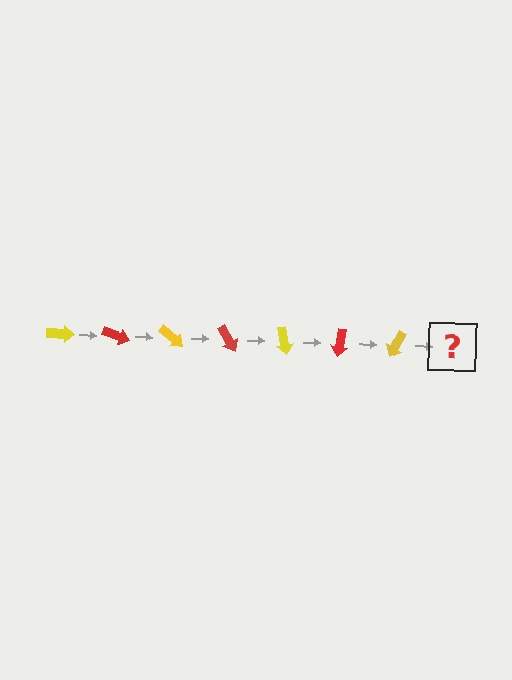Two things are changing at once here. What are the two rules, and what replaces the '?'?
The two rules are that it rotates 20 degrees each step and the color cycles through yellow and red. The '?' should be a red arrow, rotated 140 degrees from the start.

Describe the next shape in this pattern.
It should be a red arrow, rotated 140 degrees from the start.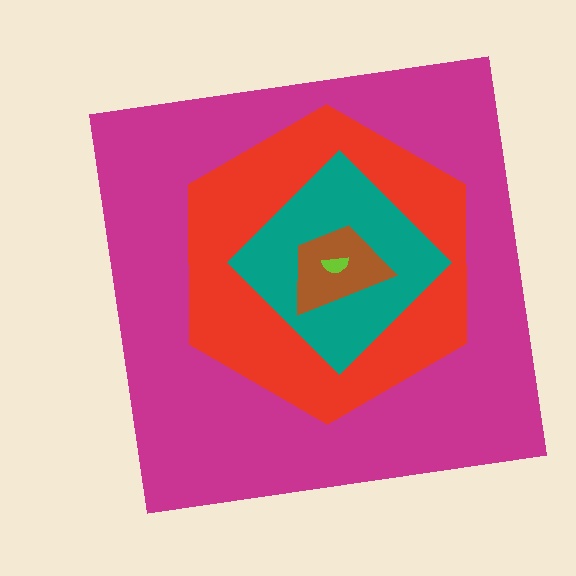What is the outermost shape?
The magenta square.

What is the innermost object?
The lime semicircle.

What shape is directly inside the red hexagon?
The teal diamond.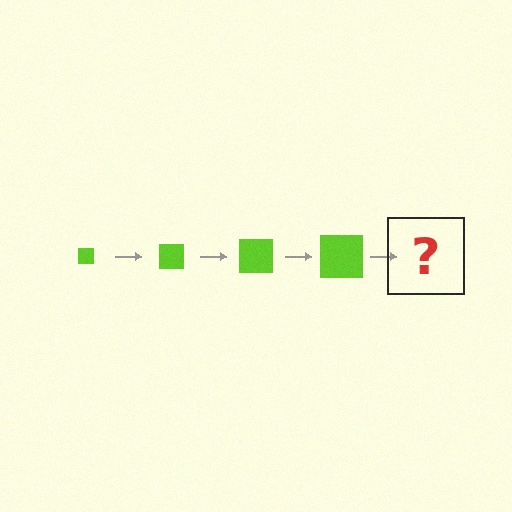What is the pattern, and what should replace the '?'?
The pattern is that the square gets progressively larger each step. The '?' should be a lime square, larger than the previous one.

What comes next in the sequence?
The next element should be a lime square, larger than the previous one.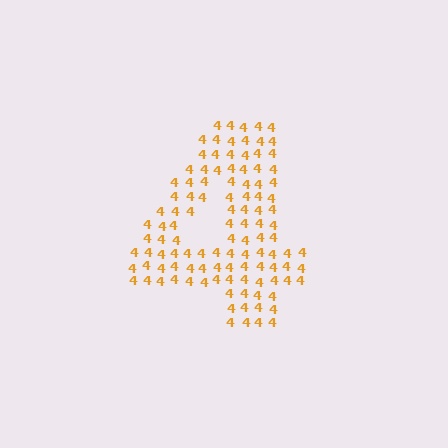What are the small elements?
The small elements are digit 4's.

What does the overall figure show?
The overall figure shows the digit 4.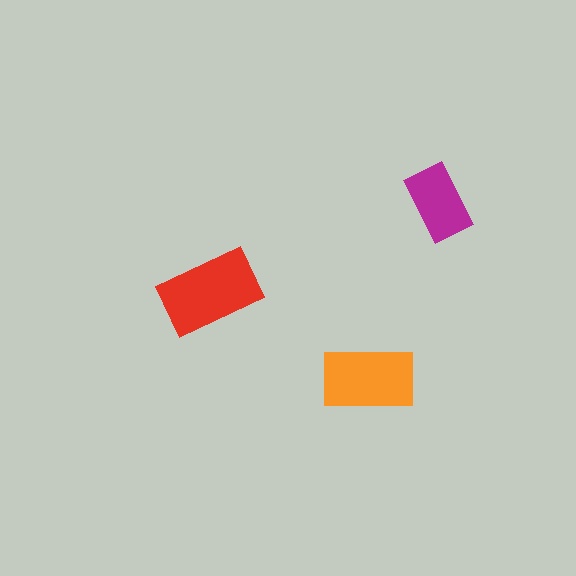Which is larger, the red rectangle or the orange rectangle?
The red one.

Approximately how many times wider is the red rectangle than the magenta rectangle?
About 1.5 times wider.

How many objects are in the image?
There are 3 objects in the image.